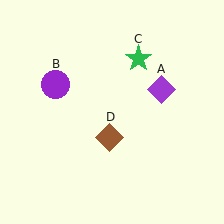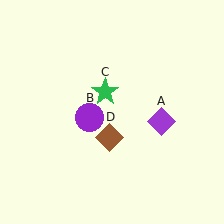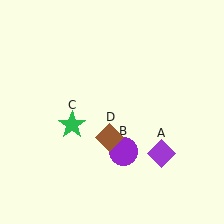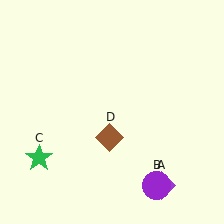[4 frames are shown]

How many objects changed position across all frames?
3 objects changed position: purple diamond (object A), purple circle (object B), green star (object C).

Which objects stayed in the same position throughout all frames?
Brown diamond (object D) remained stationary.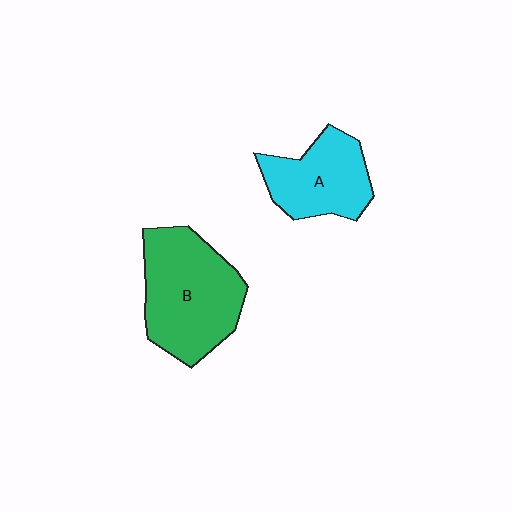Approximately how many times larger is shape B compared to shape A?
Approximately 1.5 times.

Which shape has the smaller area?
Shape A (cyan).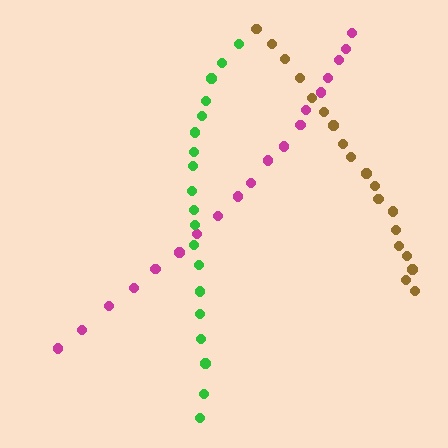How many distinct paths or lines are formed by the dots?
There are 3 distinct paths.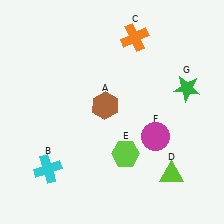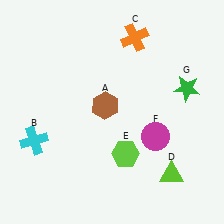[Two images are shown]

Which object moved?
The cyan cross (B) moved up.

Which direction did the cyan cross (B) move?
The cyan cross (B) moved up.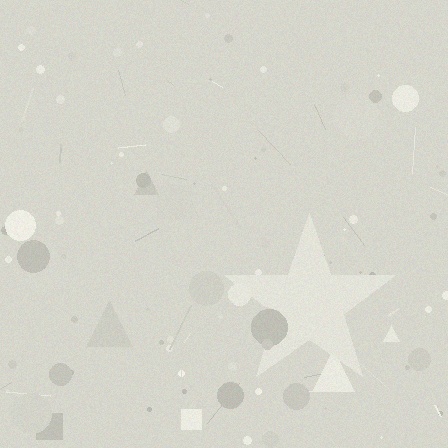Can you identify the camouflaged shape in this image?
The camouflaged shape is a star.